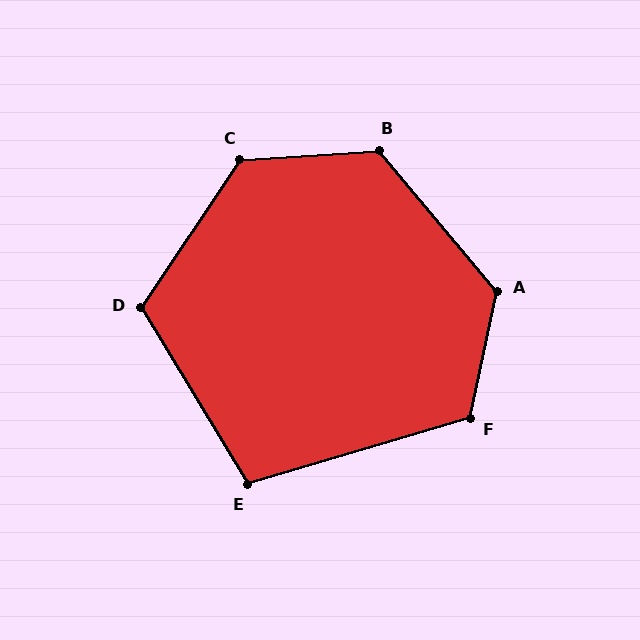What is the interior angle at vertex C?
Approximately 127 degrees (obtuse).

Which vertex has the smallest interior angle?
E, at approximately 105 degrees.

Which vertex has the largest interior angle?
A, at approximately 128 degrees.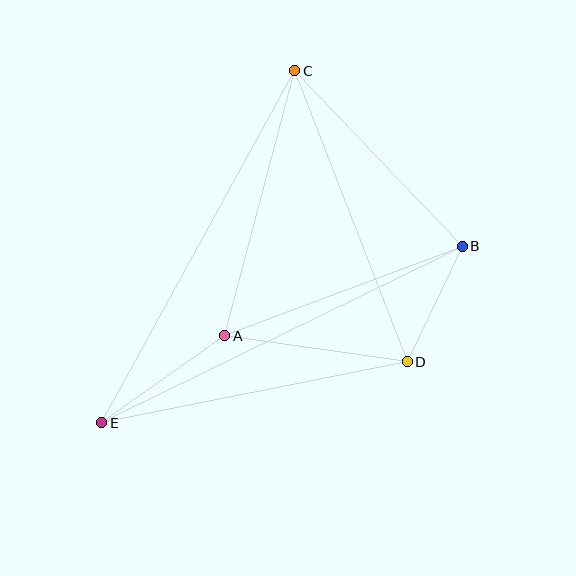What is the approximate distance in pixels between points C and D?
The distance between C and D is approximately 312 pixels.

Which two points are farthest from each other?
Points C and E are farthest from each other.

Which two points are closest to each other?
Points B and D are closest to each other.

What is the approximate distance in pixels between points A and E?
The distance between A and E is approximately 151 pixels.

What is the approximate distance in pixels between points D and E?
The distance between D and E is approximately 311 pixels.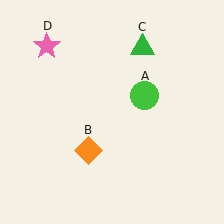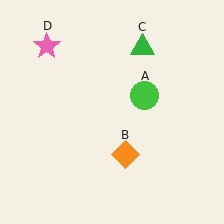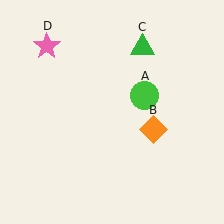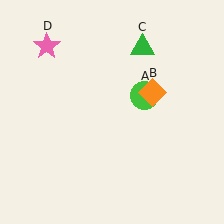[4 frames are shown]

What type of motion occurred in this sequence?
The orange diamond (object B) rotated counterclockwise around the center of the scene.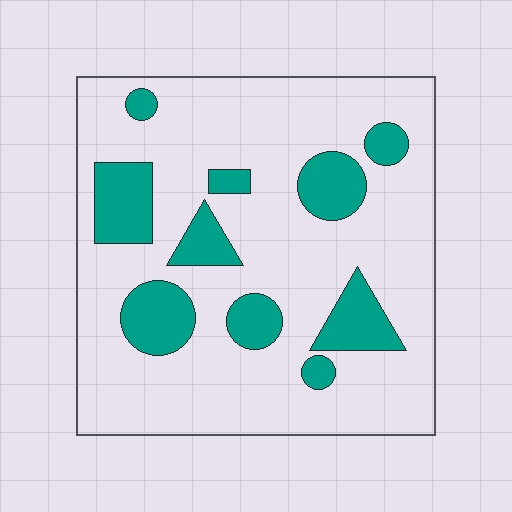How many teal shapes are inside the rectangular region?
10.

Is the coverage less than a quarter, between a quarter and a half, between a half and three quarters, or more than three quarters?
Less than a quarter.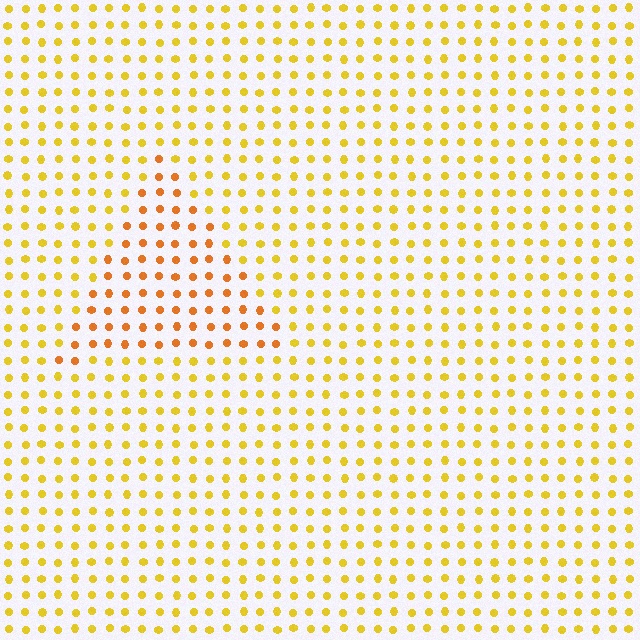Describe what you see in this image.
The image is filled with small yellow elements in a uniform arrangement. A triangle-shaped region is visible where the elements are tinted to a slightly different hue, forming a subtle color boundary.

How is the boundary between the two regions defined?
The boundary is defined purely by a slight shift in hue (about 27 degrees). Spacing, size, and orientation are identical on both sides.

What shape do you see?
I see a triangle.